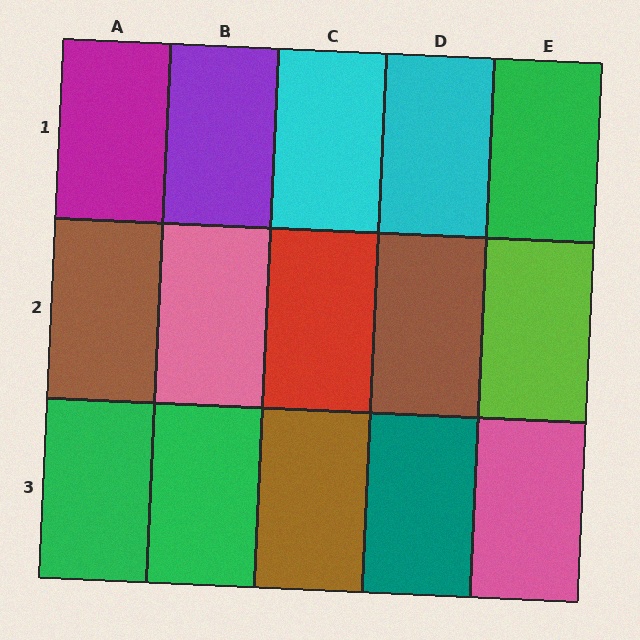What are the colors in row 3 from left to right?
Green, green, brown, teal, pink.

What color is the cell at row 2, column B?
Pink.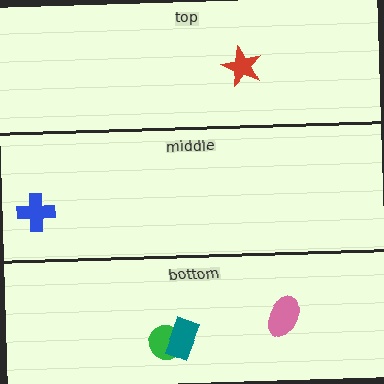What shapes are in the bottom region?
The pink ellipse, the green circle, the teal rectangle.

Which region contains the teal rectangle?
The bottom region.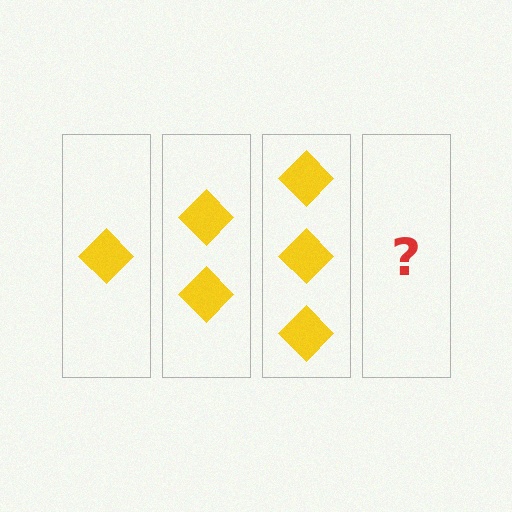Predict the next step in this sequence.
The next step is 4 diamonds.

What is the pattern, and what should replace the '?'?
The pattern is that each step adds one more diamond. The '?' should be 4 diamonds.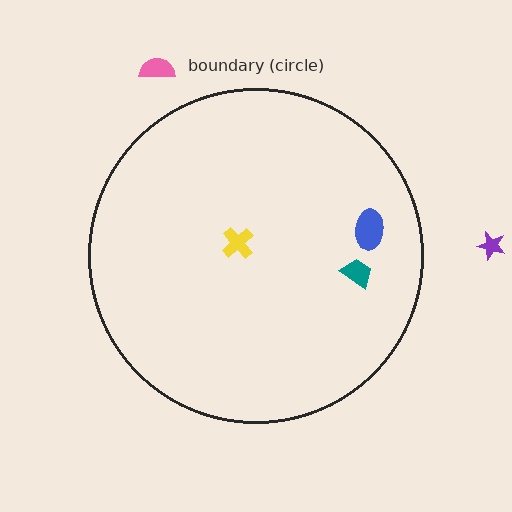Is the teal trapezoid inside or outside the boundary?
Inside.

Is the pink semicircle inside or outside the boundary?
Outside.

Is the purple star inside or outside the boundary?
Outside.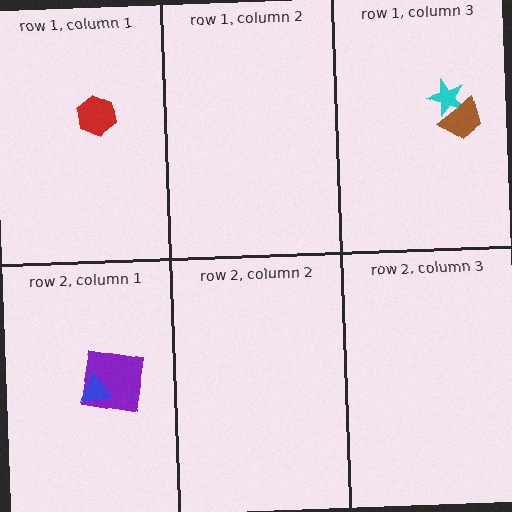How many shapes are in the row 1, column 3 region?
2.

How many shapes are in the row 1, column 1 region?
1.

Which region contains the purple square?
The row 2, column 1 region.